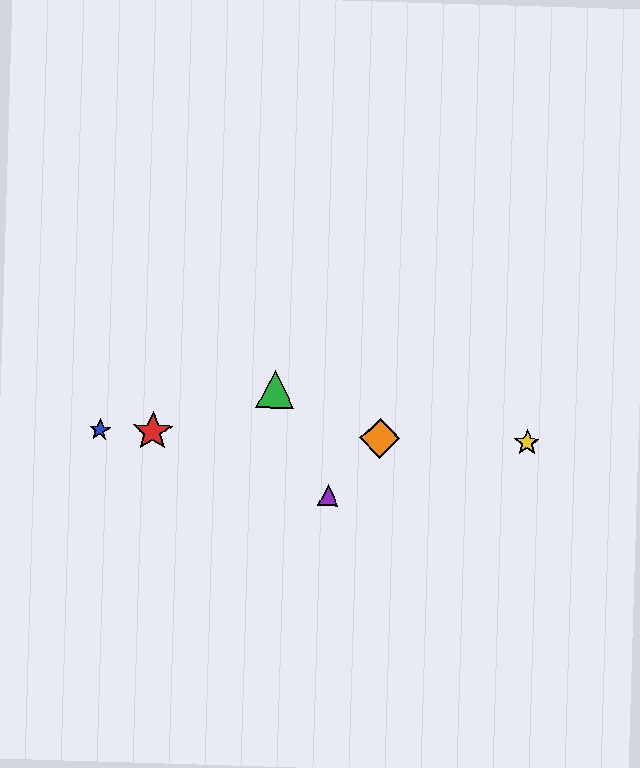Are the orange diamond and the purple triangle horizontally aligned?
No, the orange diamond is at y≈438 and the purple triangle is at y≈495.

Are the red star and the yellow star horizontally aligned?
Yes, both are at y≈432.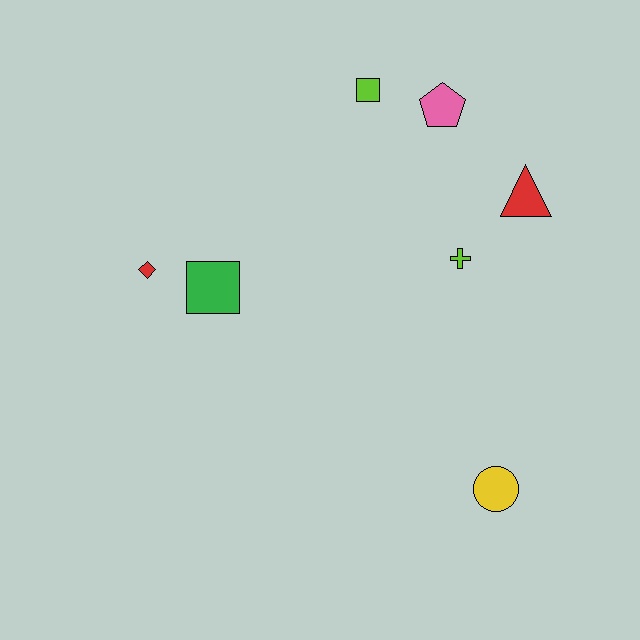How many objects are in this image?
There are 7 objects.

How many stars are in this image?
There are no stars.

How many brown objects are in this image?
There are no brown objects.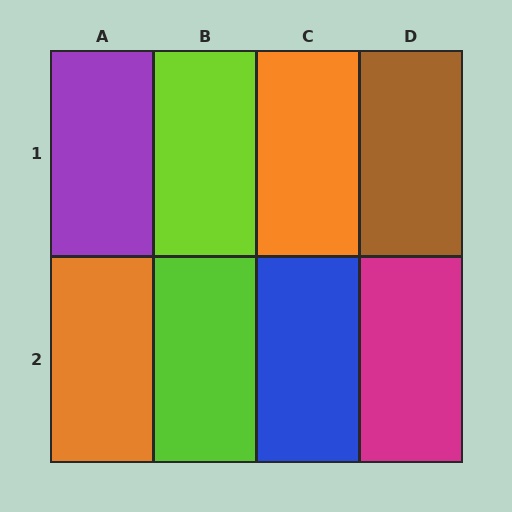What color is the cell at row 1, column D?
Brown.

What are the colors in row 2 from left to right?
Orange, lime, blue, magenta.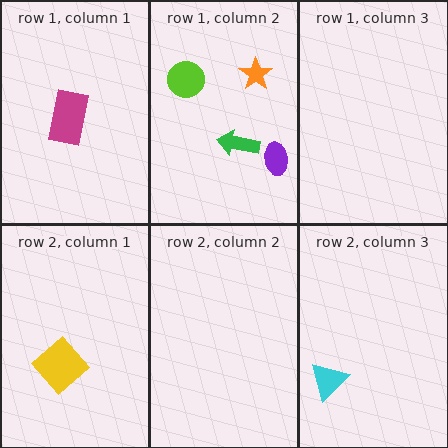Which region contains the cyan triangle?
The row 2, column 3 region.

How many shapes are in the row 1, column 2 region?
4.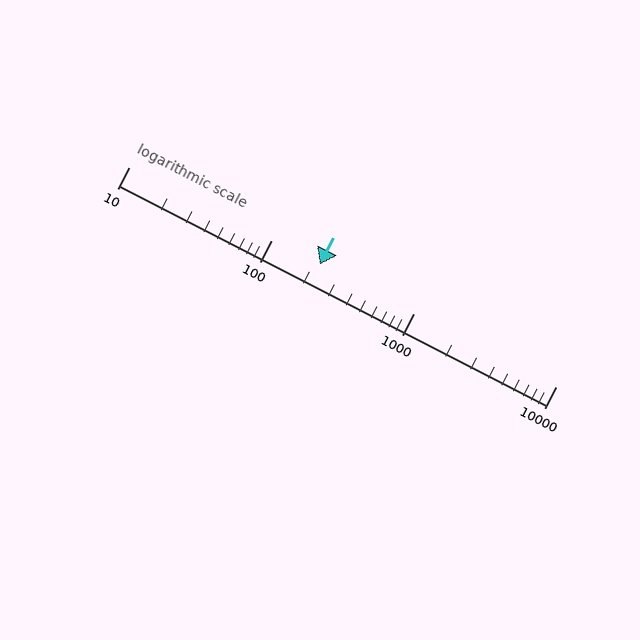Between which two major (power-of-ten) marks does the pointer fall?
The pointer is between 100 and 1000.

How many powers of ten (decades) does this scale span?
The scale spans 3 decades, from 10 to 10000.